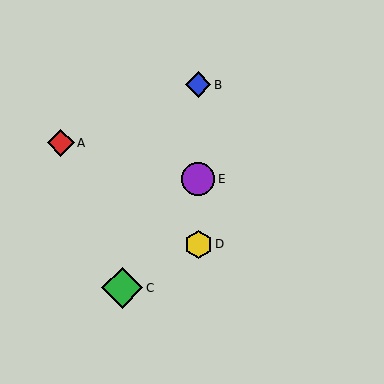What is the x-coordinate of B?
Object B is at x≈198.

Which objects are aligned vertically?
Objects B, D, E are aligned vertically.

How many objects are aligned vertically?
3 objects (B, D, E) are aligned vertically.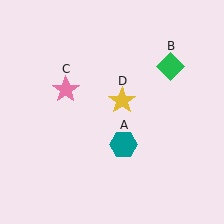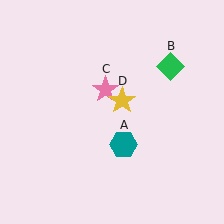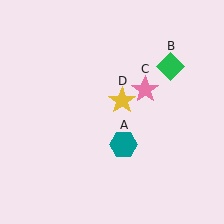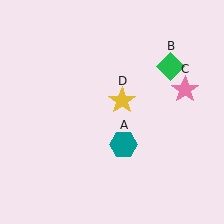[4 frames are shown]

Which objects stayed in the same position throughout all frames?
Teal hexagon (object A) and green diamond (object B) and yellow star (object D) remained stationary.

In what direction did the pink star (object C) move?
The pink star (object C) moved right.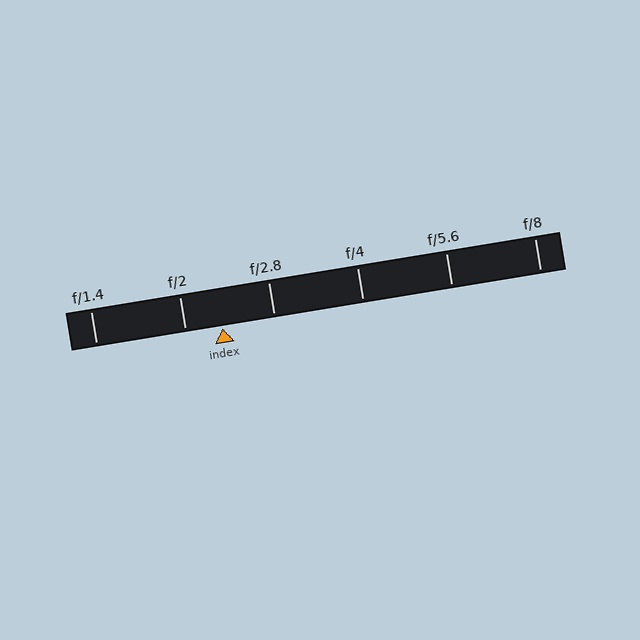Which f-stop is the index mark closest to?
The index mark is closest to f/2.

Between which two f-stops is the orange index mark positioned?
The index mark is between f/2 and f/2.8.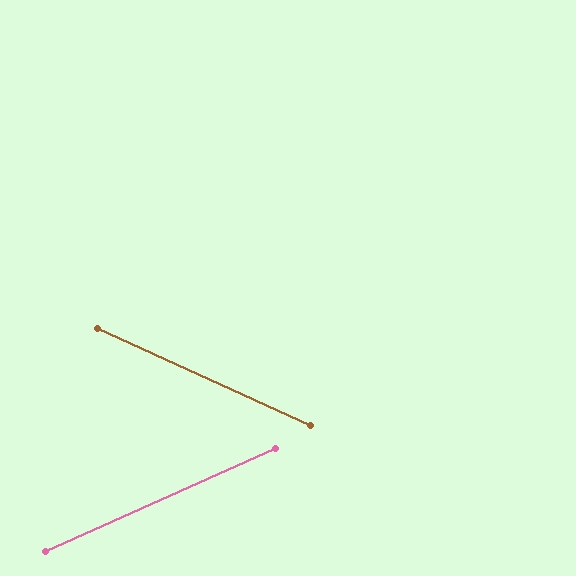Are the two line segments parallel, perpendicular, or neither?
Neither parallel nor perpendicular — they differ by about 48°.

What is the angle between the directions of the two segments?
Approximately 48 degrees.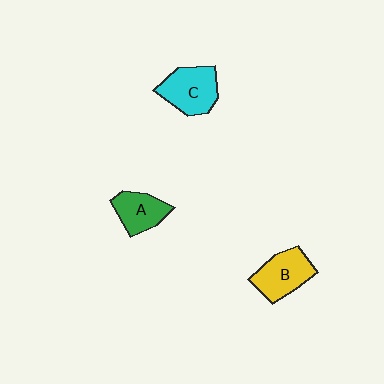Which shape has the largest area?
Shape C (cyan).